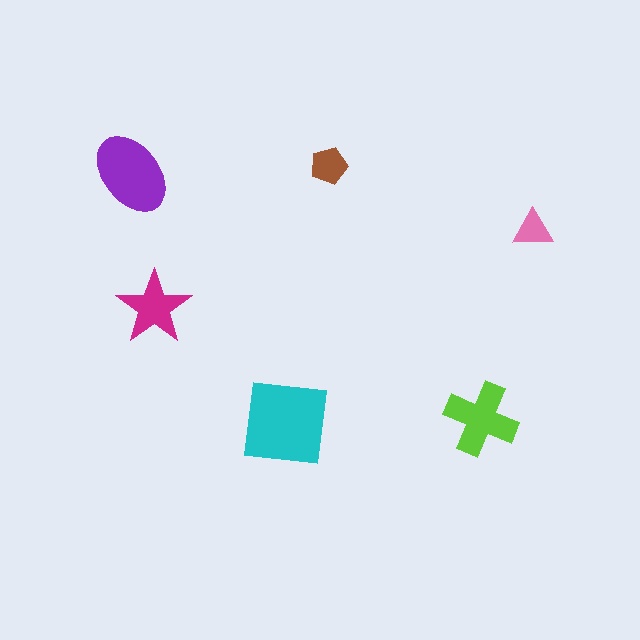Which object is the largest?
The cyan square.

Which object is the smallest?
The pink triangle.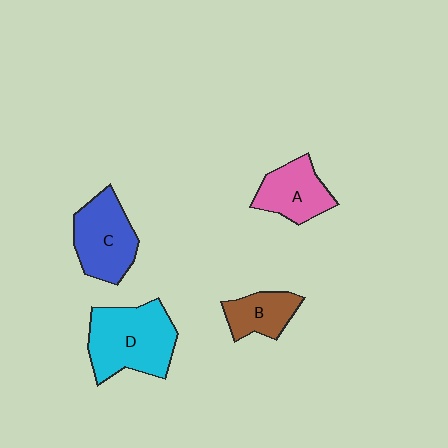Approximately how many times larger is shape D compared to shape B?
Approximately 2.0 times.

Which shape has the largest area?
Shape D (cyan).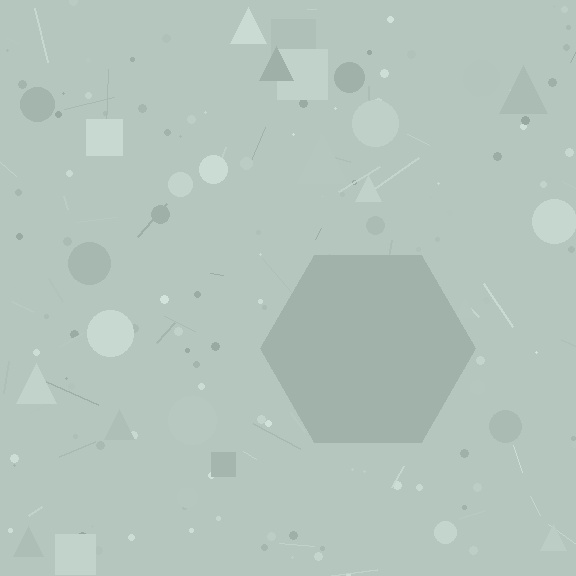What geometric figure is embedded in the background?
A hexagon is embedded in the background.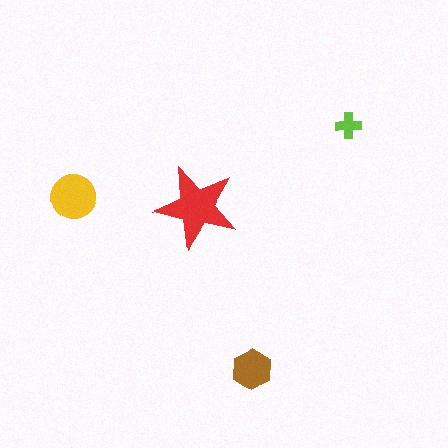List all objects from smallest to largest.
The lime cross, the brown hexagon, the yellow circle, the red star.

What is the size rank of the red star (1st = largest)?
1st.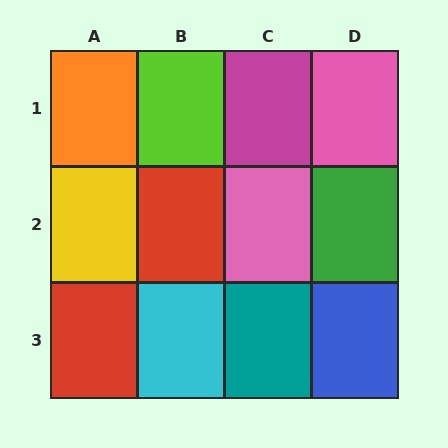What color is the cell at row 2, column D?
Green.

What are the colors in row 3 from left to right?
Red, cyan, teal, blue.